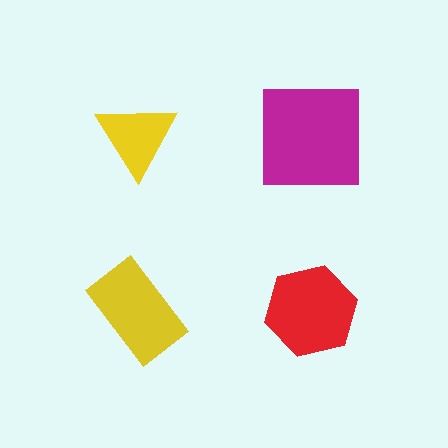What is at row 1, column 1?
A yellow triangle.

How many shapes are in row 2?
2 shapes.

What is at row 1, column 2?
A magenta square.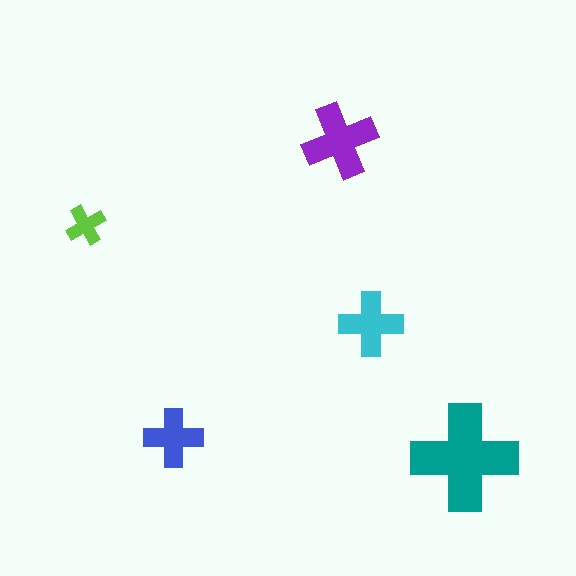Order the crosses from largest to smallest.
the teal one, the purple one, the cyan one, the blue one, the lime one.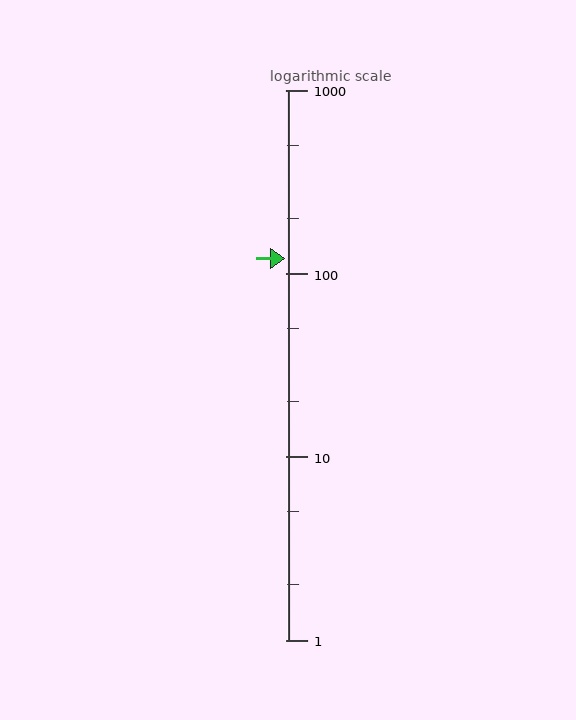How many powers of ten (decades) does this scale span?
The scale spans 3 decades, from 1 to 1000.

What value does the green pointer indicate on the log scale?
The pointer indicates approximately 120.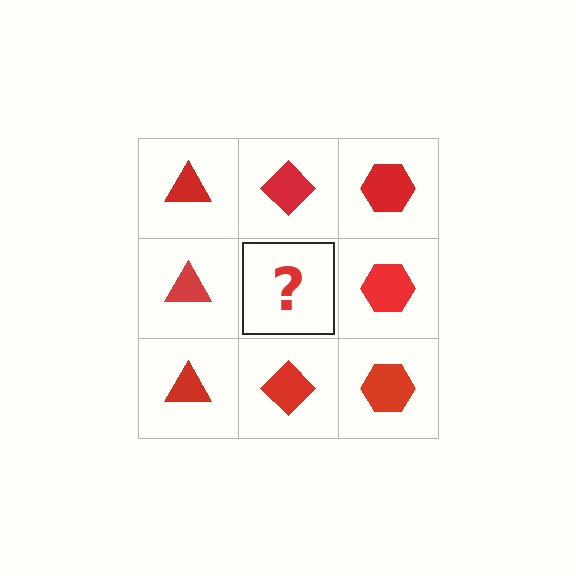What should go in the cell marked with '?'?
The missing cell should contain a red diamond.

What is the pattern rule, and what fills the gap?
The rule is that each column has a consistent shape. The gap should be filled with a red diamond.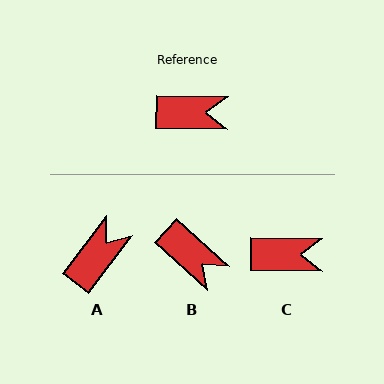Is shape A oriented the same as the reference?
No, it is off by about 54 degrees.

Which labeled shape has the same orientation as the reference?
C.